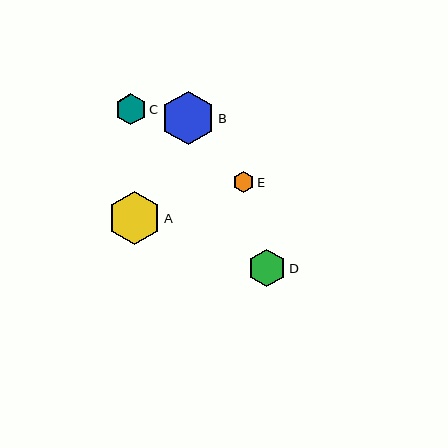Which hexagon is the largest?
Hexagon B is the largest with a size of approximately 54 pixels.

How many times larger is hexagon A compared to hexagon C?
Hexagon A is approximately 1.7 times the size of hexagon C.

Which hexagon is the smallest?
Hexagon E is the smallest with a size of approximately 21 pixels.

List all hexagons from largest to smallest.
From largest to smallest: B, A, D, C, E.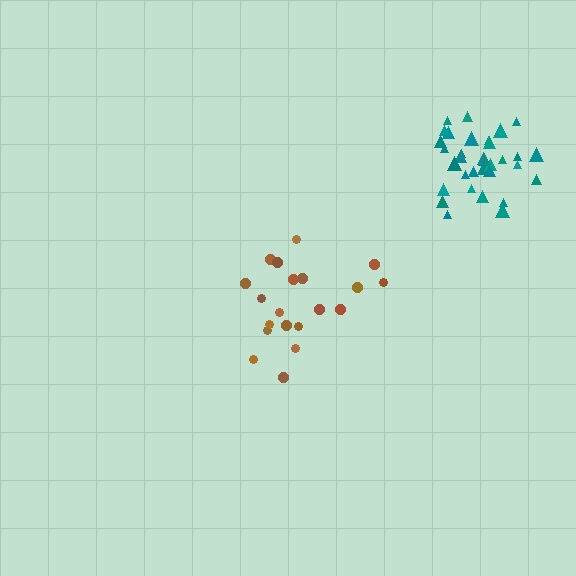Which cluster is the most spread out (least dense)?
Brown.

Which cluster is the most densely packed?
Teal.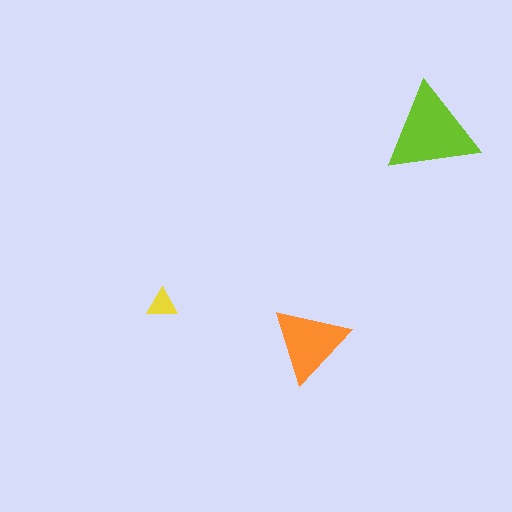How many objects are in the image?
There are 3 objects in the image.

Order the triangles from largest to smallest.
the lime one, the orange one, the yellow one.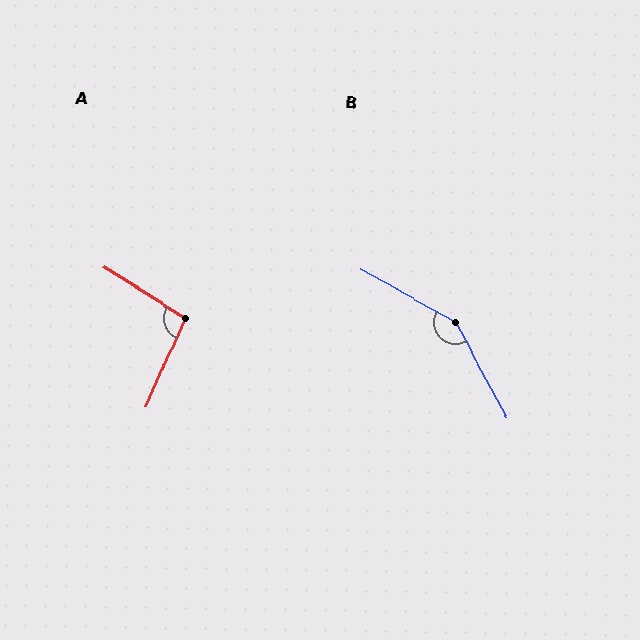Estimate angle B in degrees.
Approximately 148 degrees.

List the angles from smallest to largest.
A (98°), B (148°).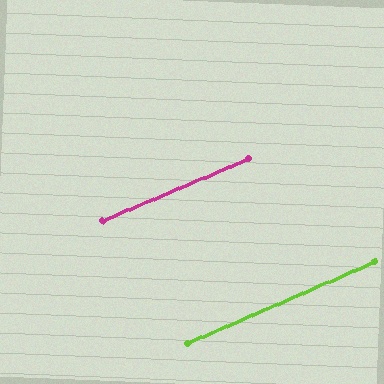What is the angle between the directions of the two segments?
Approximately 1 degree.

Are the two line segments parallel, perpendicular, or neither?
Parallel — their directions differ by only 0.6°.